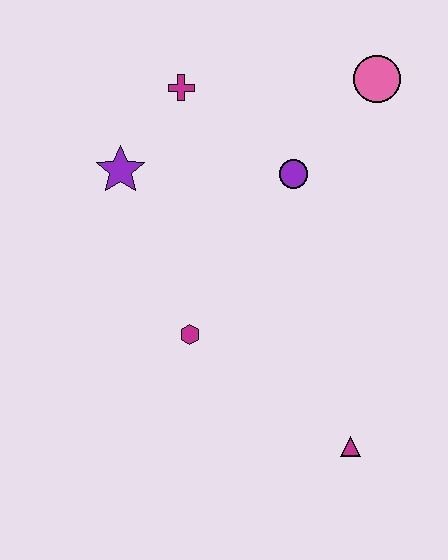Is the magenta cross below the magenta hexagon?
No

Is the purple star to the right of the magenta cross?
No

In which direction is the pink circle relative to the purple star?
The pink circle is to the right of the purple star.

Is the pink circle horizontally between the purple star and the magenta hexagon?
No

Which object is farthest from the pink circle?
The magenta triangle is farthest from the pink circle.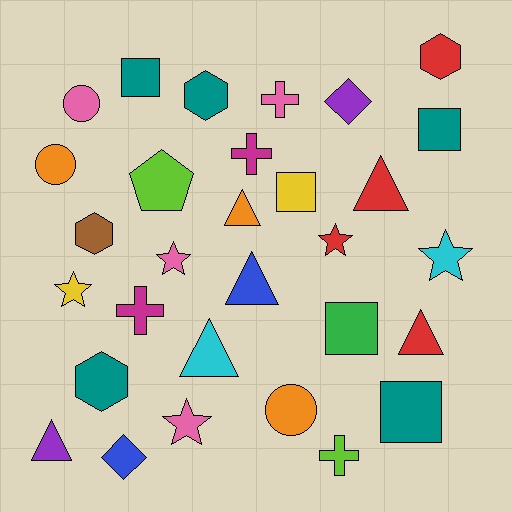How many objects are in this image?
There are 30 objects.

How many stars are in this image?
There are 5 stars.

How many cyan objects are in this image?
There are 2 cyan objects.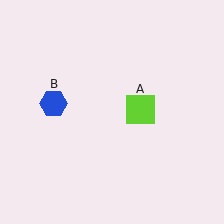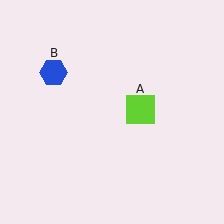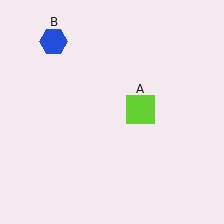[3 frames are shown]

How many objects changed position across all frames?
1 object changed position: blue hexagon (object B).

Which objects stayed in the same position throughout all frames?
Lime square (object A) remained stationary.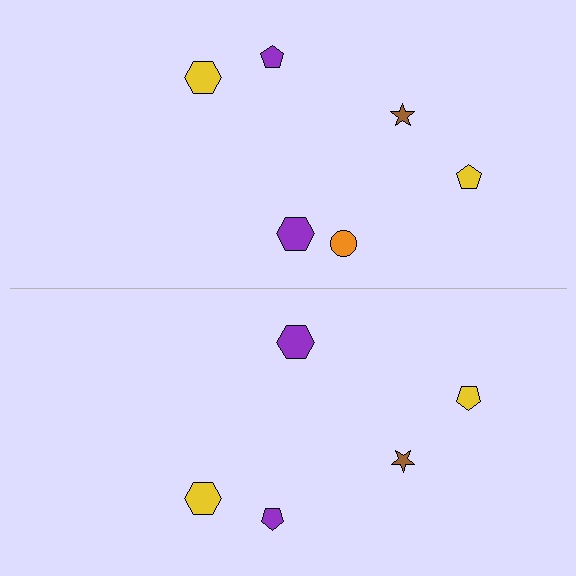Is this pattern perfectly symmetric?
No, the pattern is not perfectly symmetric. A orange circle is missing from the bottom side.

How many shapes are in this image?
There are 11 shapes in this image.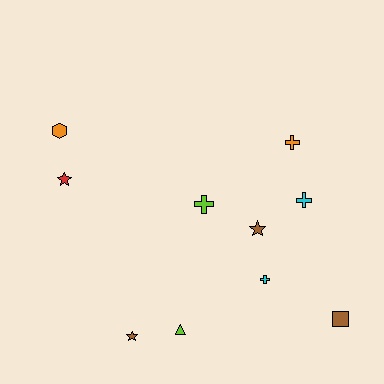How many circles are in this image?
There are no circles.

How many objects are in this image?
There are 10 objects.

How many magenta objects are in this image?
There are no magenta objects.